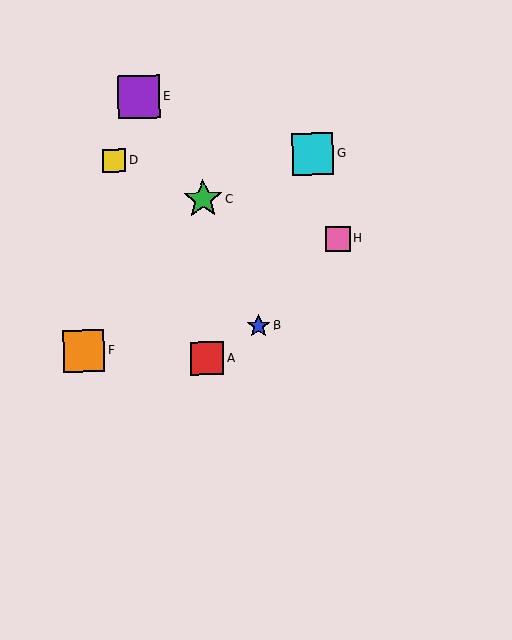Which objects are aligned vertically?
Objects A, C are aligned vertically.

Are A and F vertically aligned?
No, A is at x≈207 and F is at x≈84.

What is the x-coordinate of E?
Object E is at x≈139.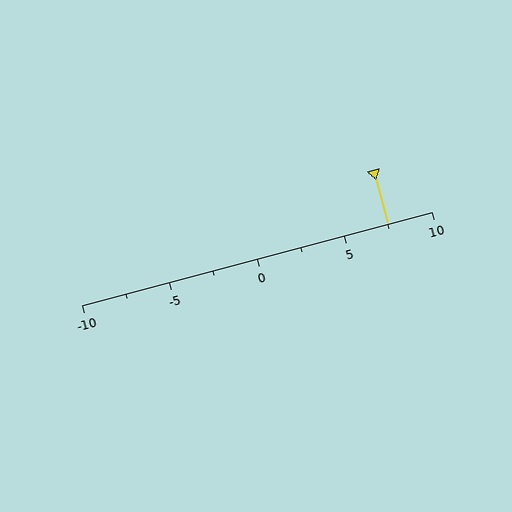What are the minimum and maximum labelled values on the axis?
The axis runs from -10 to 10.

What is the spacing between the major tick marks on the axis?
The major ticks are spaced 5 apart.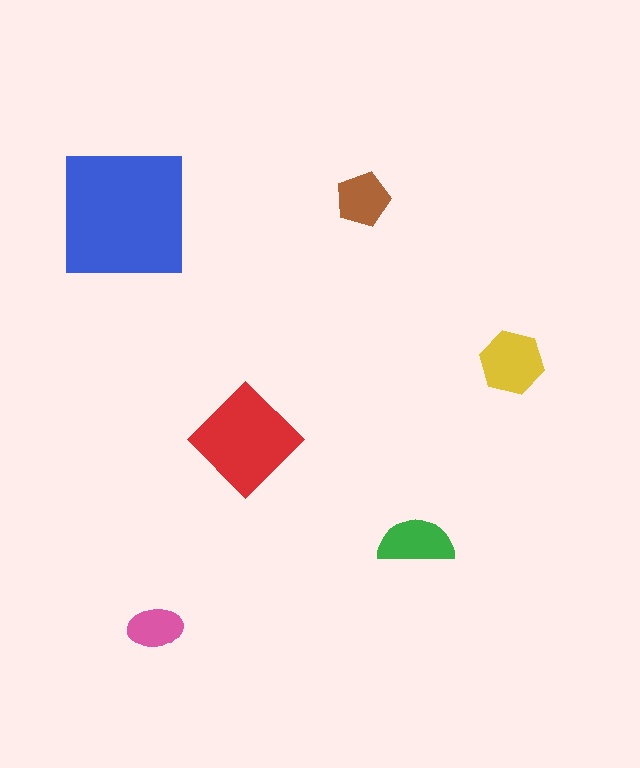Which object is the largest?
The blue square.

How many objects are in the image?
There are 6 objects in the image.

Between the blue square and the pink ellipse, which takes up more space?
The blue square.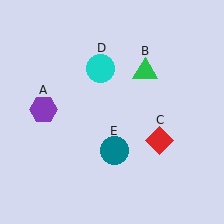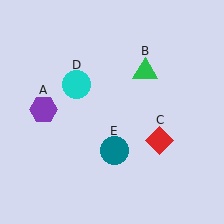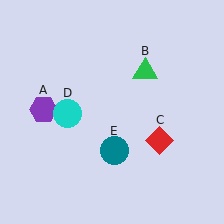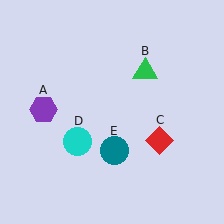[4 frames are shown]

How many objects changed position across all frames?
1 object changed position: cyan circle (object D).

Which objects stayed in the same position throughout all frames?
Purple hexagon (object A) and green triangle (object B) and red diamond (object C) and teal circle (object E) remained stationary.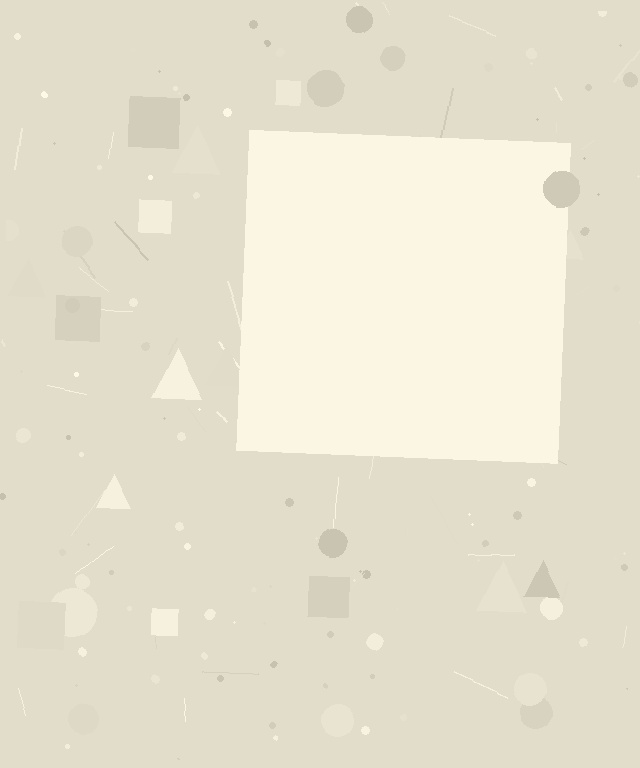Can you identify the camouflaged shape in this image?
The camouflaged shape is a square.